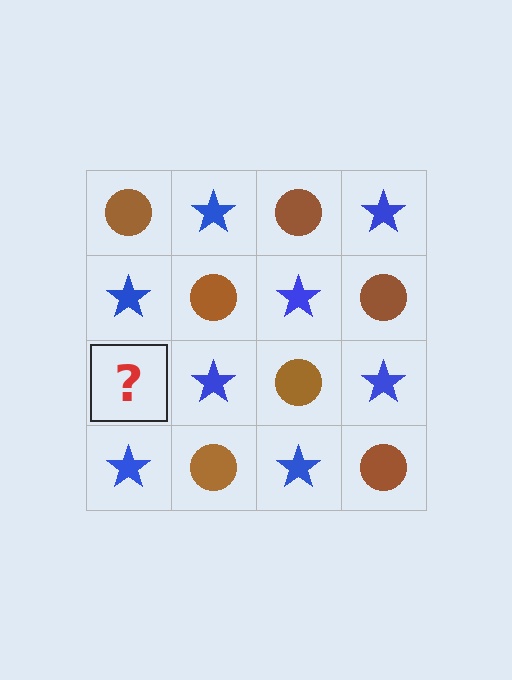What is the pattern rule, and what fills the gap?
The rule is that it alternates brown circle and blue star in a checkerboard pattern. The gap should be filled with a brown circle.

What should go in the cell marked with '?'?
The missing cell should contain a brown circle.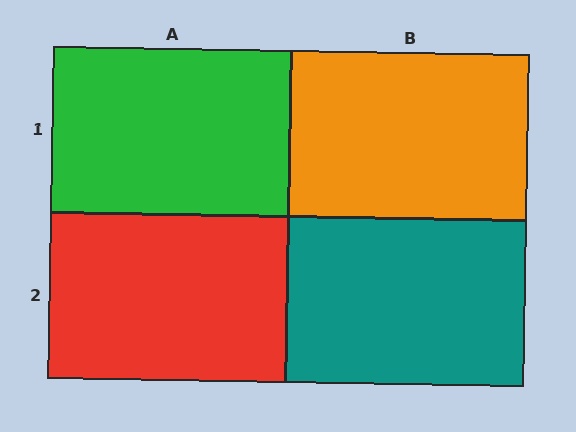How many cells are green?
1 cell is green.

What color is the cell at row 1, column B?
Orange.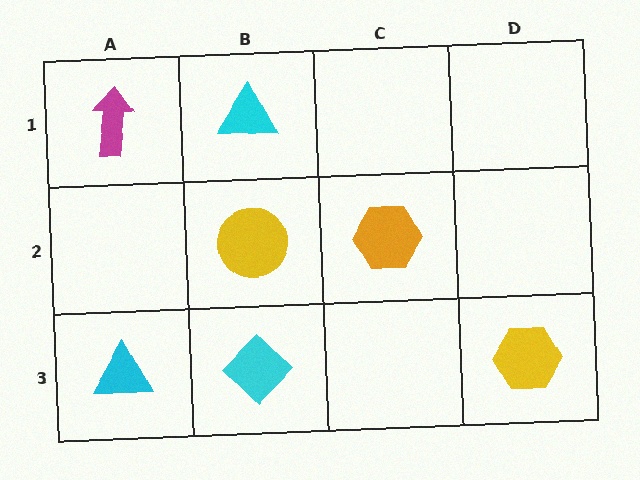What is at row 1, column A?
A magenta arrow.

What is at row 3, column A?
A cyan triangle.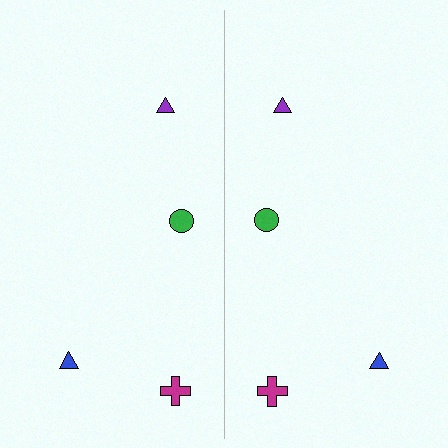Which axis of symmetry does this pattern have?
The pattern has a vertical axis of symmetry running through the center of the image.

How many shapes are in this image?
There are 8 shapes in this image.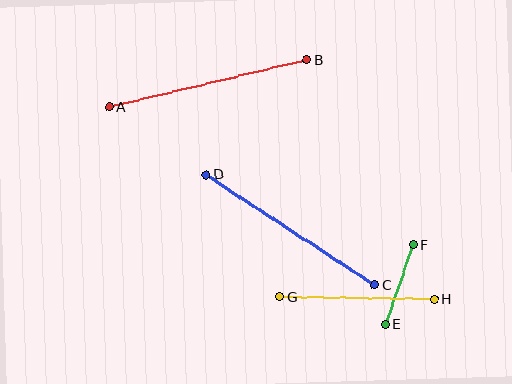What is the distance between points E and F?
The distance is approximately 84 pixels.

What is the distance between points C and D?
The distance is approximately 201 pixels.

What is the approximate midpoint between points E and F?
The midpoint is at approximately (399, 285) pixels.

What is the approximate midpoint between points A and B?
The midpoint is at approximately (208, 84) pixels.